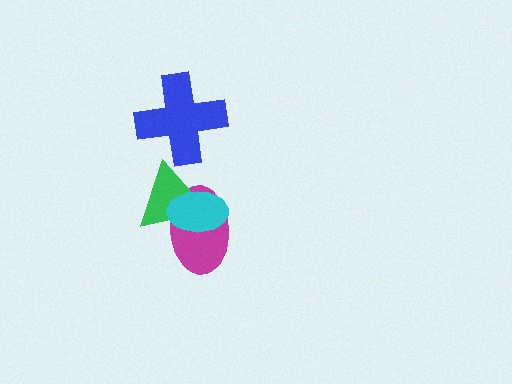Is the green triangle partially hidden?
Yes, it is partially covered by another shape.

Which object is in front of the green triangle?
The cyan ellipse is in front of the green triangle.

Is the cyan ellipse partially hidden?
No, no other shape covers it.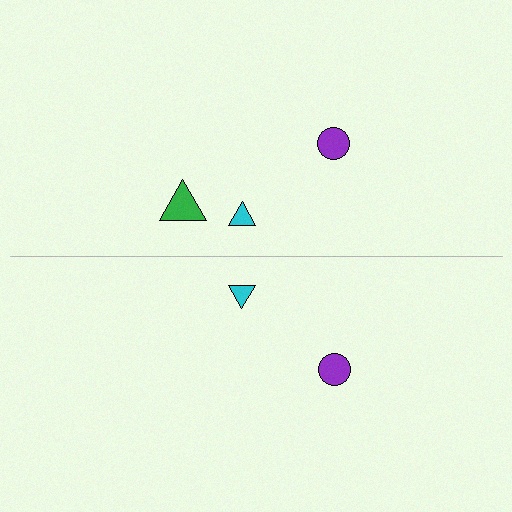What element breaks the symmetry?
A green triangle is missing from the bottom side.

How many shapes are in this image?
There are 5 shapes in this image.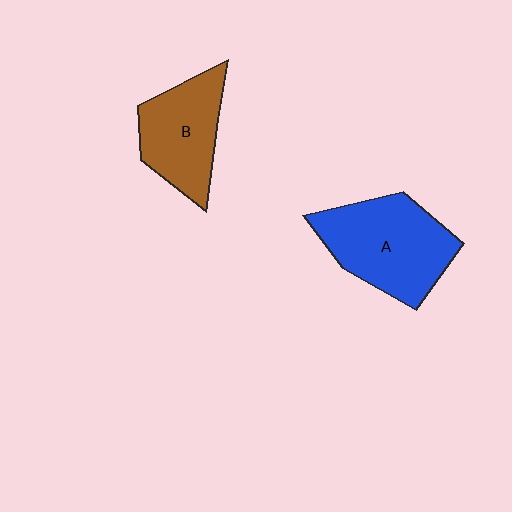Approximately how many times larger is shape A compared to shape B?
Approximately 1.3 times.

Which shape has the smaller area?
Shape B (brown).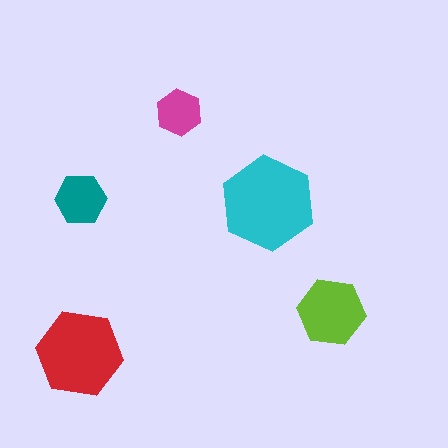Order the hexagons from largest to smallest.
the cyan one, the red one, the lime one, the teal one, the magenta one.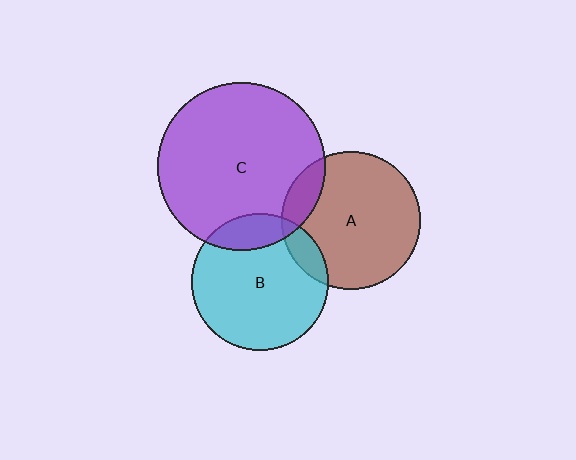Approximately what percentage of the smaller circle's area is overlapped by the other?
Approximately 15%.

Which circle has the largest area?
Circle C (purple).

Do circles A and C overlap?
Yes.